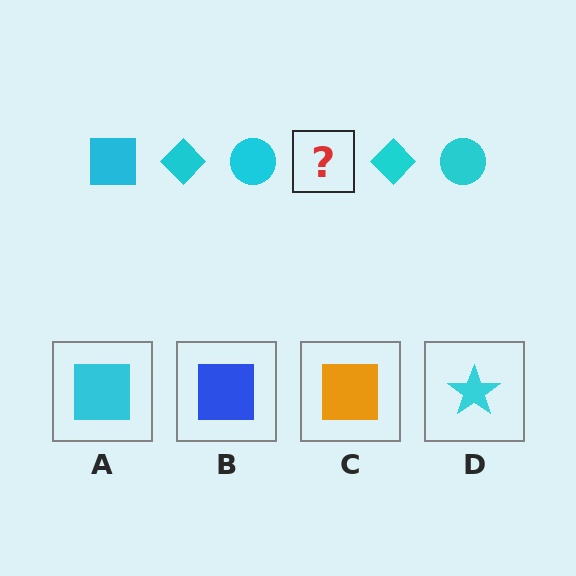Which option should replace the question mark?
Option A.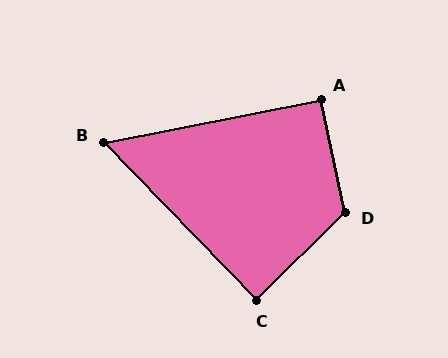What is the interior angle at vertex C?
Approximately 89 degrees (approximately right).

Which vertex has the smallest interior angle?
B, at approximately 57 degrees.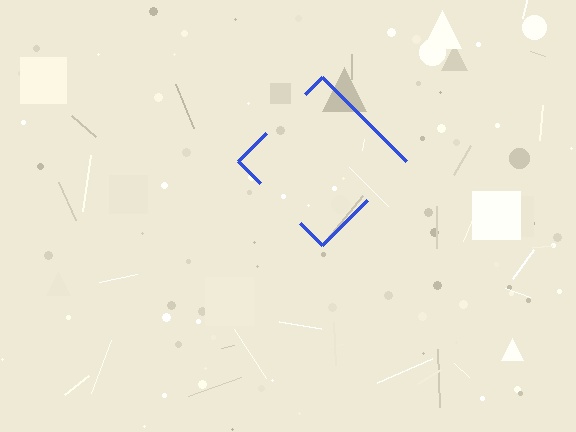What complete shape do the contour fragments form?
The contour fragments form a diamond.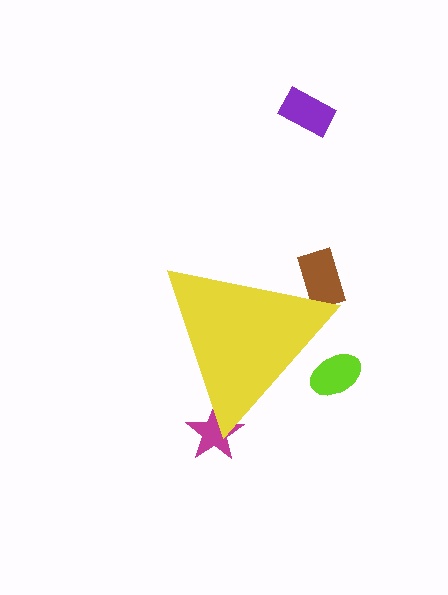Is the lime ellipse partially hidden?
Yes, the lime ellipse is partially hidden behind the yellow triangle.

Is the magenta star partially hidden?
Yes, the magenta star is partially hidden behind the yellow triangle.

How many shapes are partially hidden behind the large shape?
3 shapes are partially hidden.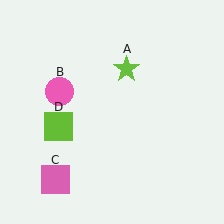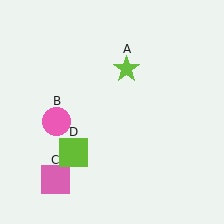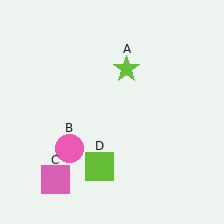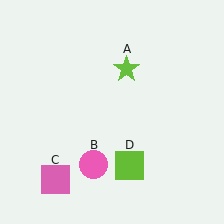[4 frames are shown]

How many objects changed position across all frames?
2 objects changed position: pink circle (object B), lime square (object D).